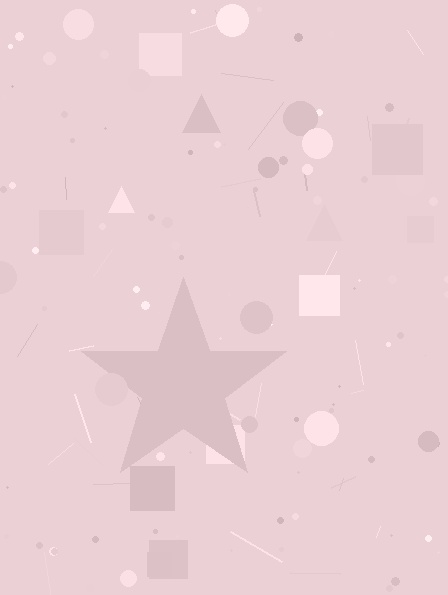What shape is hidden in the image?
A star is hidden in the image.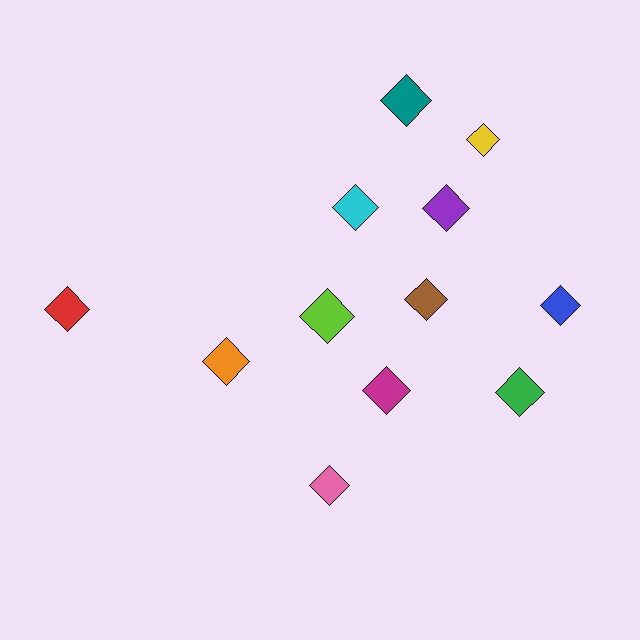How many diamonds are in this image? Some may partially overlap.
There are 12 diamonds.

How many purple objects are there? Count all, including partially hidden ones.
There is 1 purple object.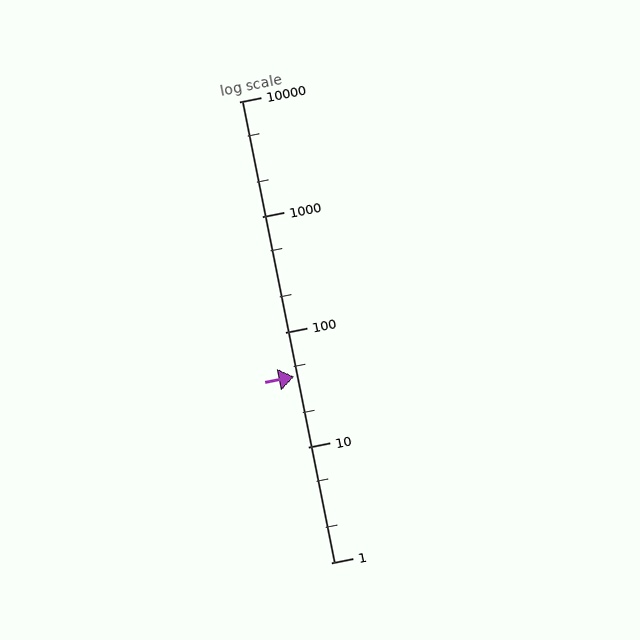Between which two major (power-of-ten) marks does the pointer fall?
The pointer is between 10 and 100.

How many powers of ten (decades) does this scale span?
The scale spans 4 decades, from 1 to 10000.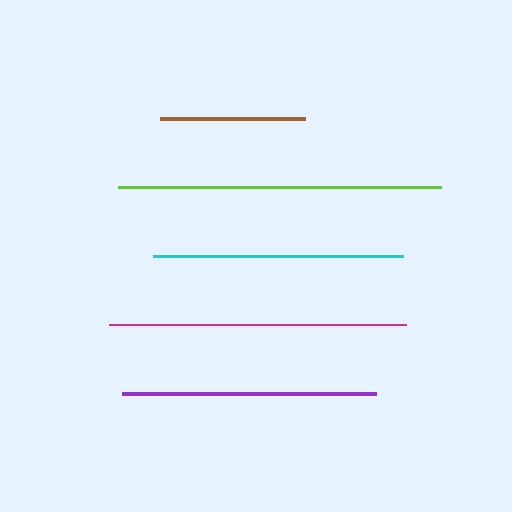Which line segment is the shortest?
The brown line is the shortest at approximately 145 pixels.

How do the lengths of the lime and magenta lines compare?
The lime and magenta lines are approximately the same length.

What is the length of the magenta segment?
The magenta segment is approximately 297 pixels long.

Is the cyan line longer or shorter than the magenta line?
The magenta line is longer than the cyan line.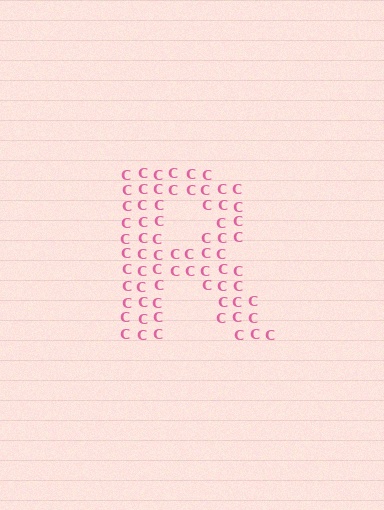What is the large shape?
The large shape is the letter R.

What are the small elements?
The small elements are letter C's.